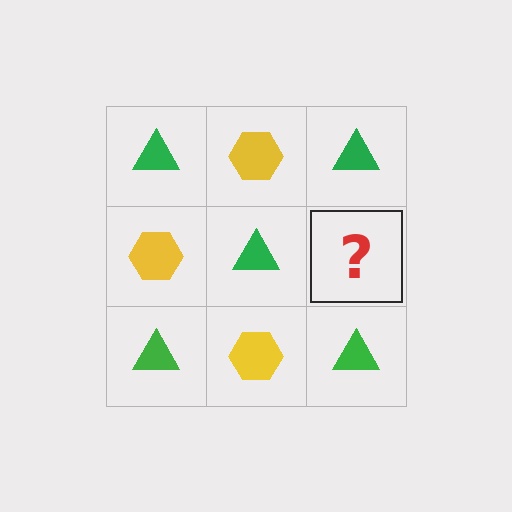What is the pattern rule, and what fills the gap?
The rule is that it alternates green triangle and yellow hexagon in a checkerboard pattern. The gap should be filled with a yellow hexagon.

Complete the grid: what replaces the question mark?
The question mark should be replaced with a yellow hexagon.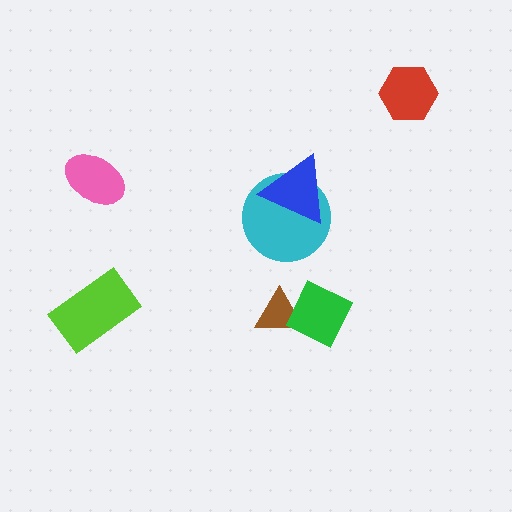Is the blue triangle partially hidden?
No, no other shape covers it.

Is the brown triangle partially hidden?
Yes, it is partially covered by another shape.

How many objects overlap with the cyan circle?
1 object overlaps with the cyan circle.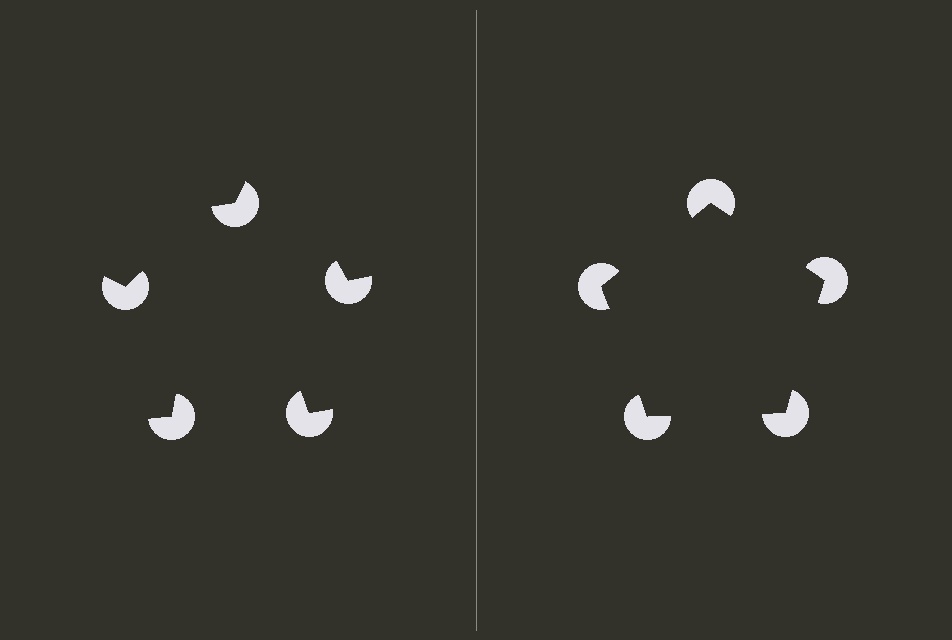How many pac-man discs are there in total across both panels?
10 — 5 on each side.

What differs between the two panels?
The pac-man discs are positioned identically on both sides; only the wedge orientations differ. On the right they align to a pentagon; on the left they are misaligned.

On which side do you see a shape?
An illusory pentagon appears on the right side. On the left side the wedge cuts are rotated, so no coherent shape forms.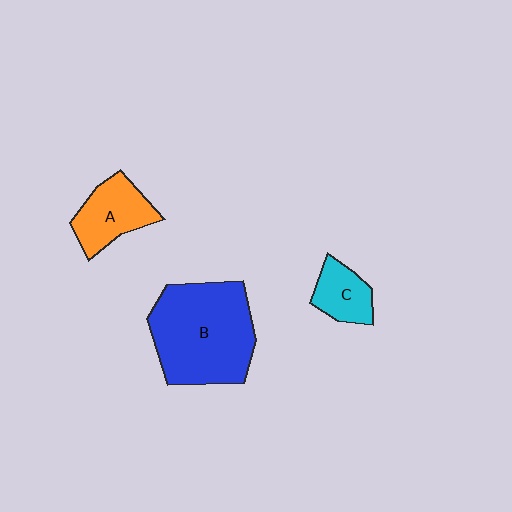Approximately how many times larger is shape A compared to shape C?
Approximately 1.4 times.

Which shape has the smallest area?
Shape C (cyan).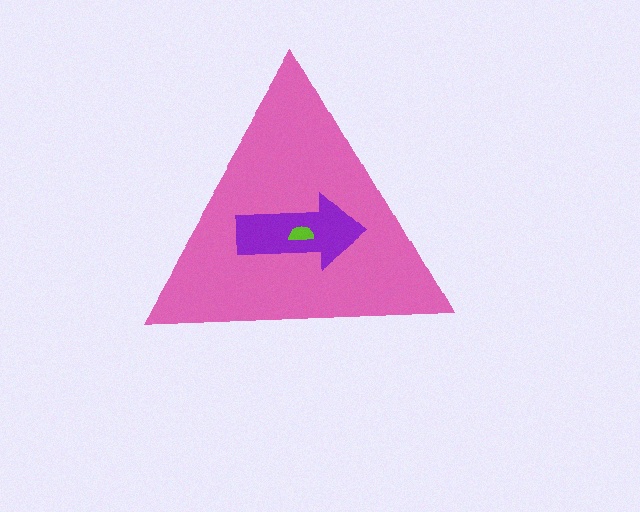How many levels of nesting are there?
3.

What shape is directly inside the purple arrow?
The lime semicircle.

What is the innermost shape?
The lime semicircle.